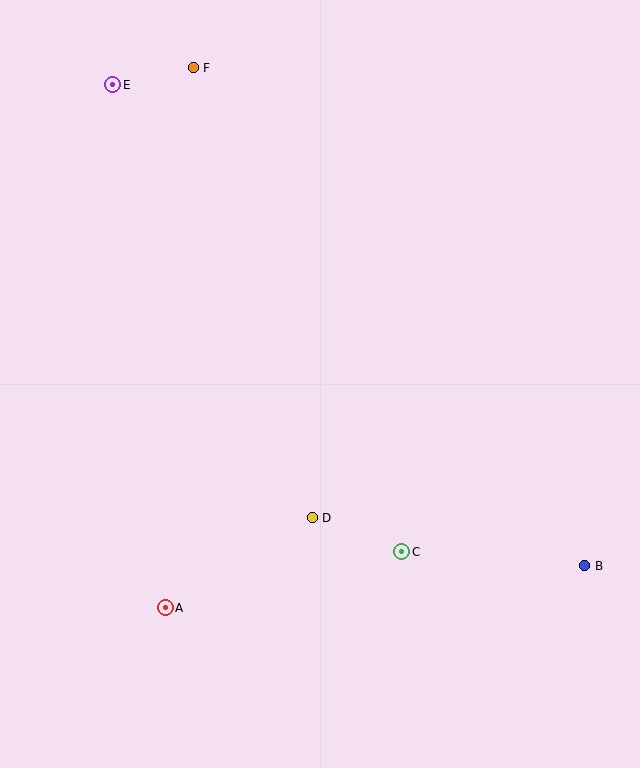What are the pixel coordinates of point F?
Point F is at (193, 68).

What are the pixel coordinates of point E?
Point E is at (113, 85).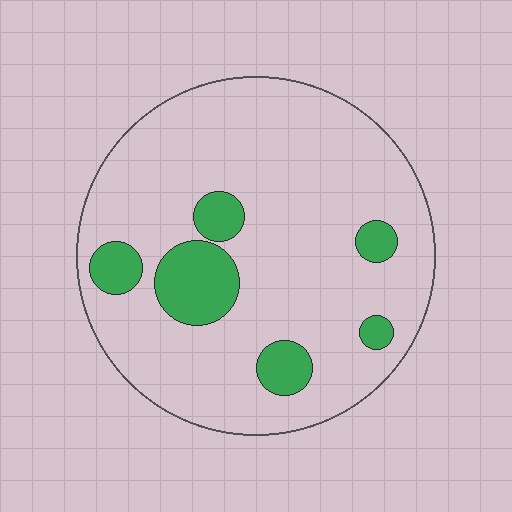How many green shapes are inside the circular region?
6.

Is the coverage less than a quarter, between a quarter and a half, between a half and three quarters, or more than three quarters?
Less than a quarter.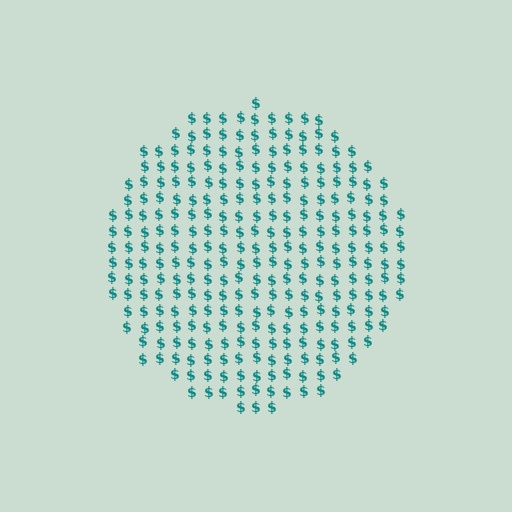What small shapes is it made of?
It is made of small dollar signs.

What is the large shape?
The large shape is a circle.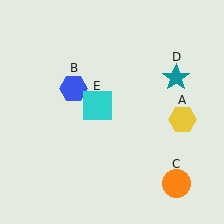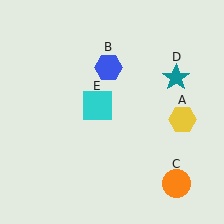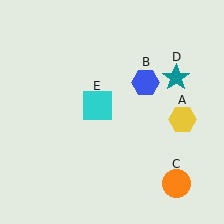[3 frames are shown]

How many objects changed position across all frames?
1 object changed position: blue hexagon (object B).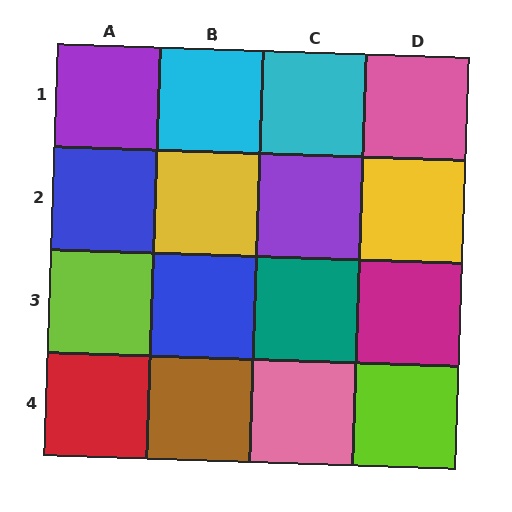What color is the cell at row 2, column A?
Blue.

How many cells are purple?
2 cells are purple.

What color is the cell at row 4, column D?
Lime.